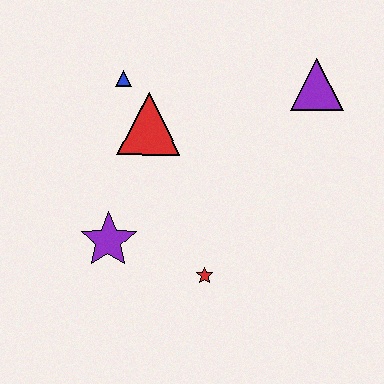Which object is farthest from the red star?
The purple triangle is farthest from the red star.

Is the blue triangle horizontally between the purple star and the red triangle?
Yes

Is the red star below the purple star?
Yes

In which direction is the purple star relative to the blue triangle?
The purple star is below the blue triangle.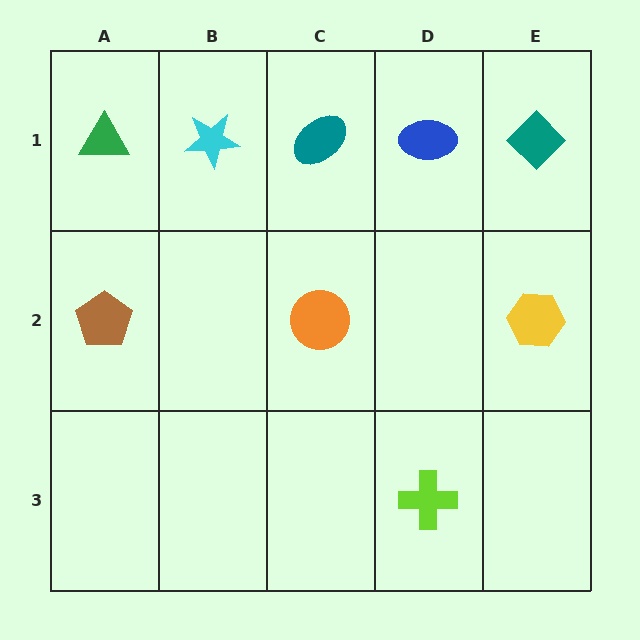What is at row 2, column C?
An orange circle.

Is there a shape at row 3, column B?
No, that cell is empty.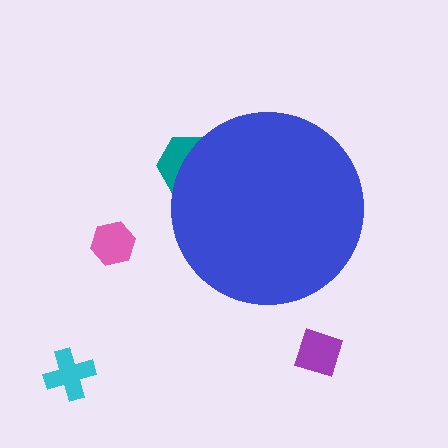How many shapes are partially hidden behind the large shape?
1 shape is partially hidden.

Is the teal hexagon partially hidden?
Yes, the teal hexagon is partially hidden behind the blue circle.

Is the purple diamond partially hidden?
No, the purple diamond is fully visible.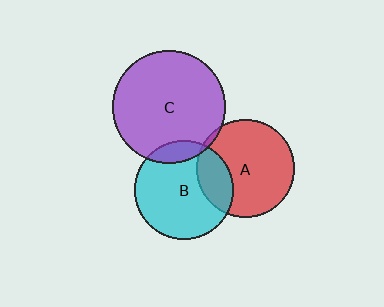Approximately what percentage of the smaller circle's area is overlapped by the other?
Approximately 25%.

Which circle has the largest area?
Circle C (purple).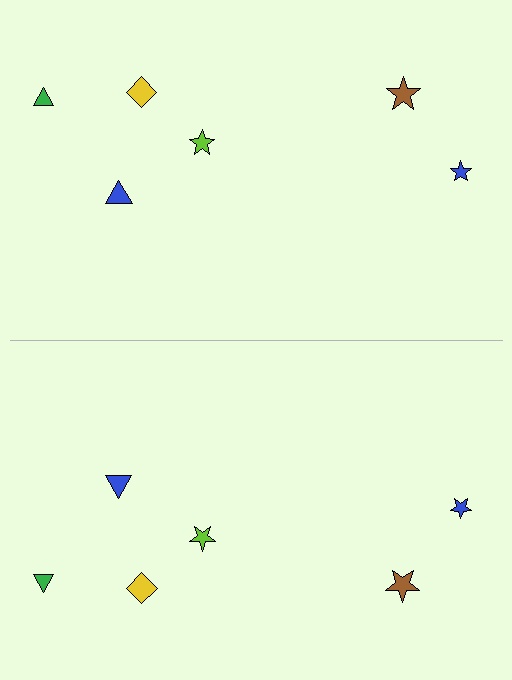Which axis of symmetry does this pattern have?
The pattern has a horizontal axis of symmetry running through the center of the image.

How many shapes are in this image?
There are 12 shapes in this image.